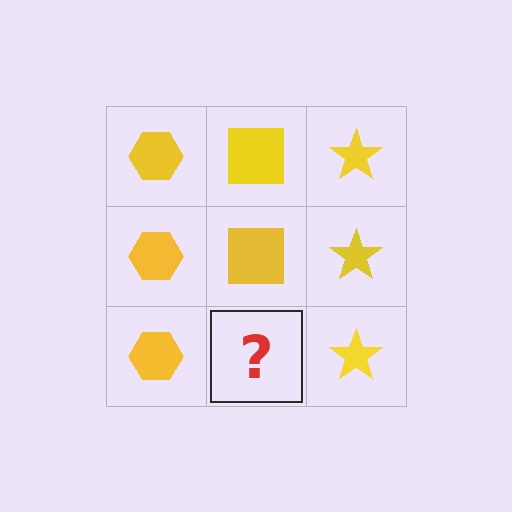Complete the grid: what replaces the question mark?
The question mark should be replaced with a yellow square.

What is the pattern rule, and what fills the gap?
The rule is that each column has a consistent shape. The gap should be filled with a yellow square.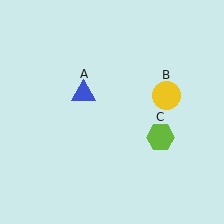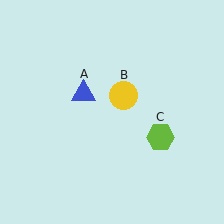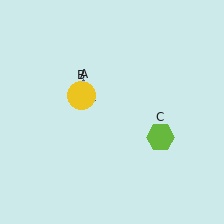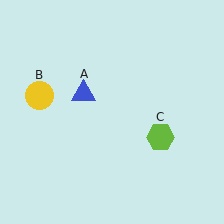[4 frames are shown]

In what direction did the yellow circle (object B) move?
The yellow circle (object B) moved left.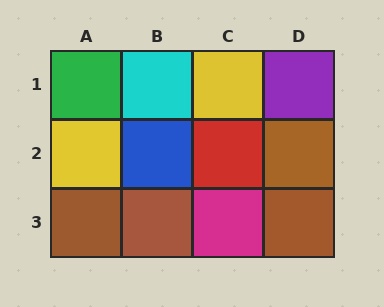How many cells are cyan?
1 cell is cyan.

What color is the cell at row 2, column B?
Blue.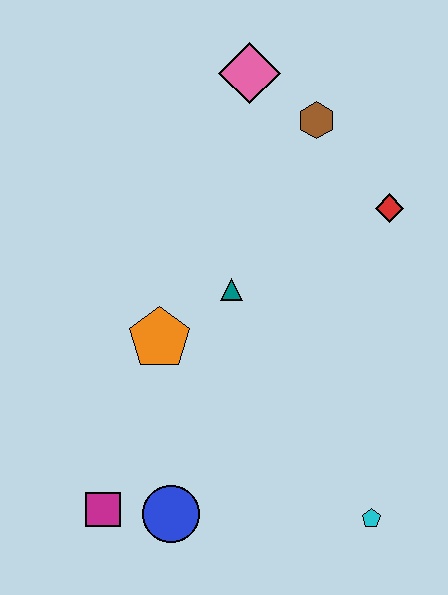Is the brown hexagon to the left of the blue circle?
No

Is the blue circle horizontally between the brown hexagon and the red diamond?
No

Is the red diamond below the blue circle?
No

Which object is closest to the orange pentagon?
The teal triangle is closest to the orange pentagon.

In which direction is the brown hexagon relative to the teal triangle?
The brown hexagon is above the teal triangle.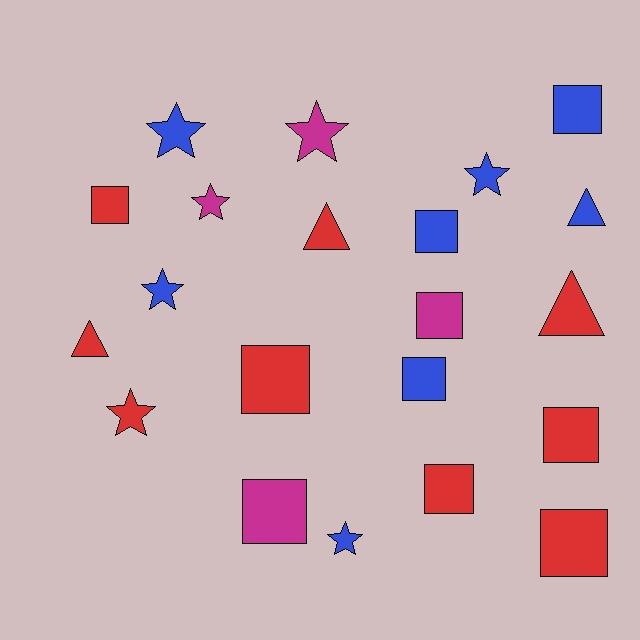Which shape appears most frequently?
Square, with 10 objects.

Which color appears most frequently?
Red, with 9 objects.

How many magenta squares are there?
There are 2 magenta squares.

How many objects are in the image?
There are 21 objects.